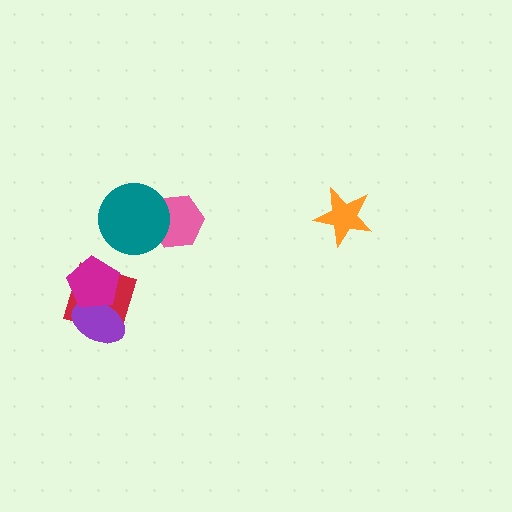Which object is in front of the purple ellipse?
The magenta pentagon is in front of the purple ellipse.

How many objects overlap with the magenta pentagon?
2 objects overlap with the magenta pentagon.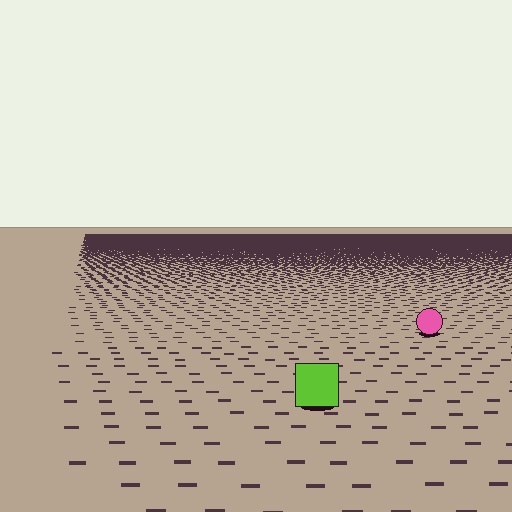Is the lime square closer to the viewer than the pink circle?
Yes. The lime square is closer — you can tell from the texture gradient: the ground texture is coarser near it.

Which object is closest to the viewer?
The lime square is closest. The texture marks near it are larger and more spread out.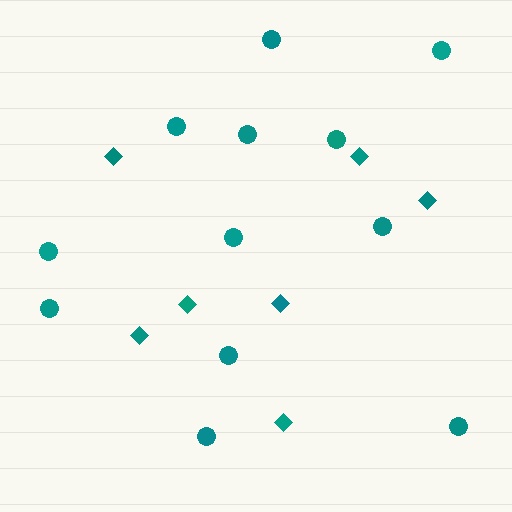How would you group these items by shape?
There are 2 groups: one group of circles (12) and one group of diamonds (7).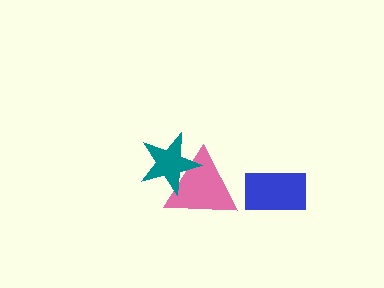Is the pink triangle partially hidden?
Yes, it is partially covered by another shape.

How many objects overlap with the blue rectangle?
0 objects overlap with the blue rectangle.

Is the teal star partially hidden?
No, no other shape covers it.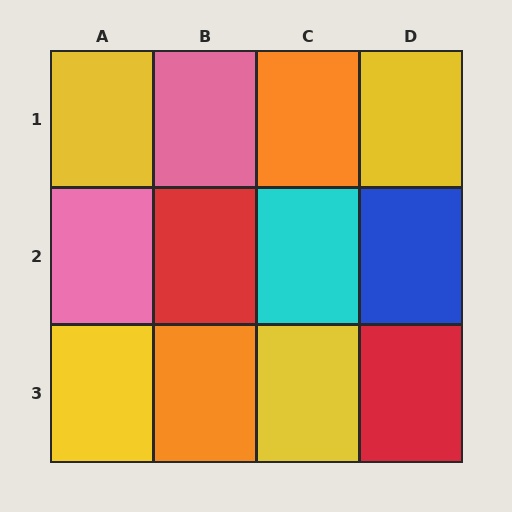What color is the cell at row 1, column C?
Orange.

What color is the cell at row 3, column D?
Red.